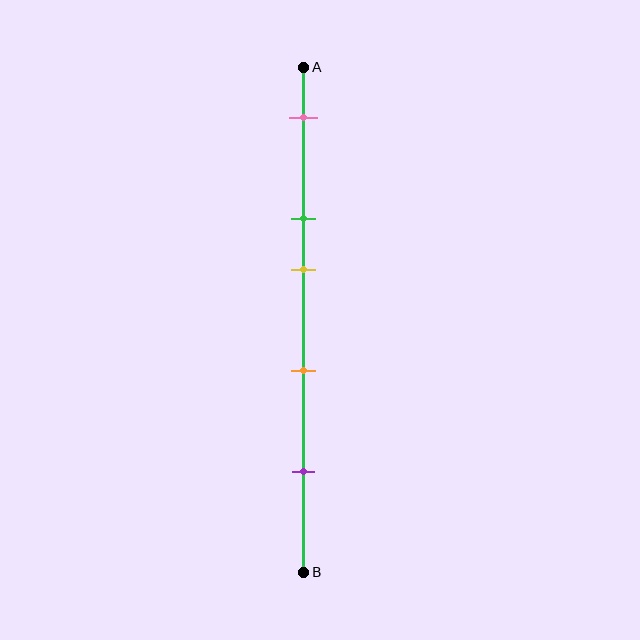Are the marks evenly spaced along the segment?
No, the marks are not evenly spaced.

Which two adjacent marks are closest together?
The green and yellow marks are the closest adjacent pair.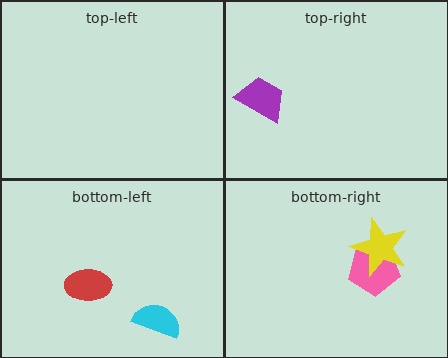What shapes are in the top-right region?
The purple trapezoid.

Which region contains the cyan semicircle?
The bottom-left region.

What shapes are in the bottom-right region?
The pink pentagon, the yellow star.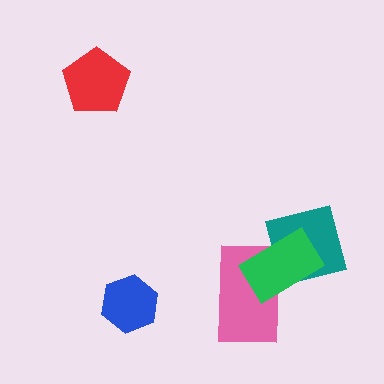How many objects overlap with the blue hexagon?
0 objects overlap with the blue hexagon.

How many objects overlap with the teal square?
1 object overlaps with the teal square.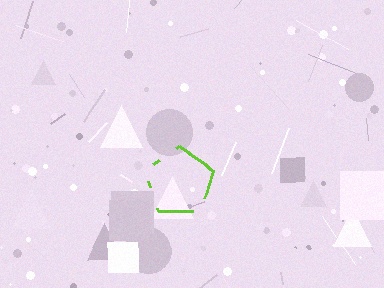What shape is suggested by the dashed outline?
The dashed outline suggests a pentagon.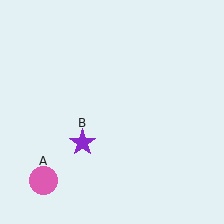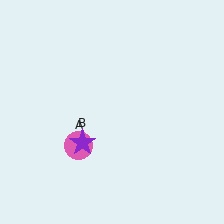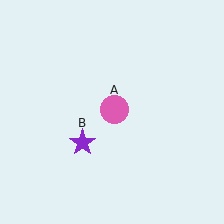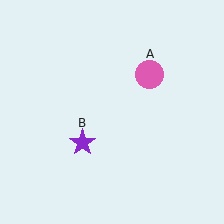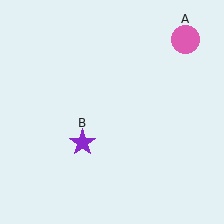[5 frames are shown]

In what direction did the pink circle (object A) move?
The pink circle (object A) moved up and to the right.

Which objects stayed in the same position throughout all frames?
Purple star (object B) remained stationary.